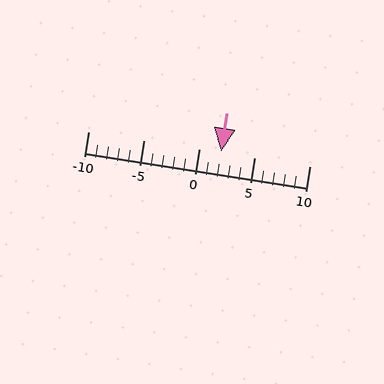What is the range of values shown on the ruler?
The ruler shows values from -10 to 10.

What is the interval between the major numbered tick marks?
The major tick marks are spaced 5 units apart.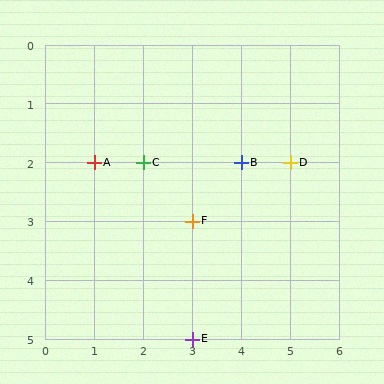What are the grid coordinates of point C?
Point C is at grid coordinates (2, 2).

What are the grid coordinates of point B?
Point B is at grid coordinates (4, 2).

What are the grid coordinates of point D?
Point D is at grid coordinates (5, 2).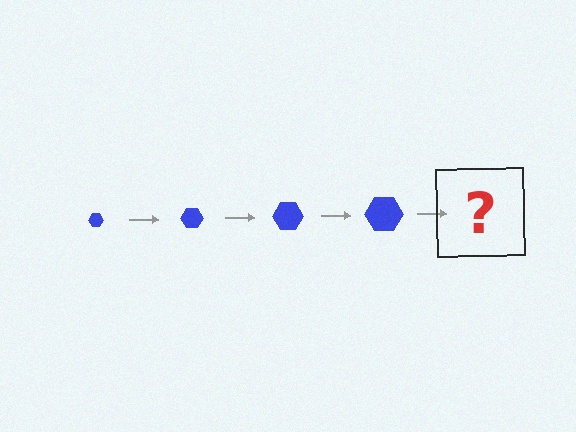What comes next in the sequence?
The next element should be a blue hexagon, larger than the previous one.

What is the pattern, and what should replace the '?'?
The pattern is that the hexagon gets progressively larger each step. The '?' should be a blue hexagon, larger than the previous one.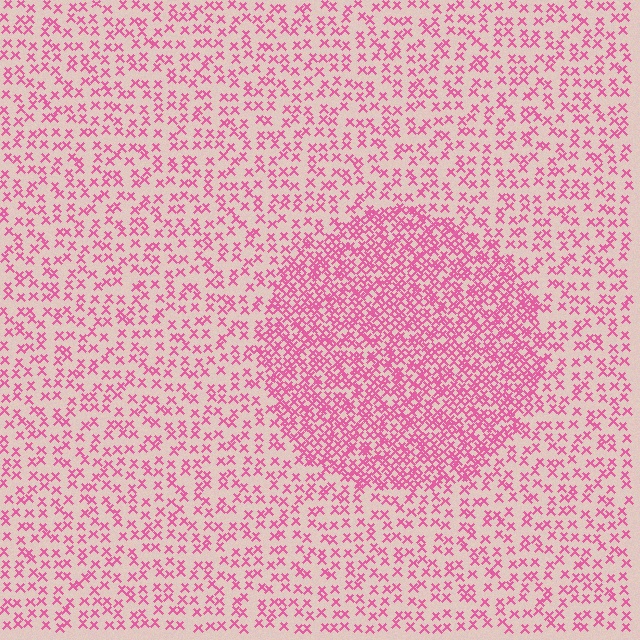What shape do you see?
I see a circle.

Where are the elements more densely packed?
The elements are more densely packed inside the circle boundary.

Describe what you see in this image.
The image contains small pink elements arranged at two different densities. A circle-shaped region is visible where the elements are more densely packed than the surrounding area.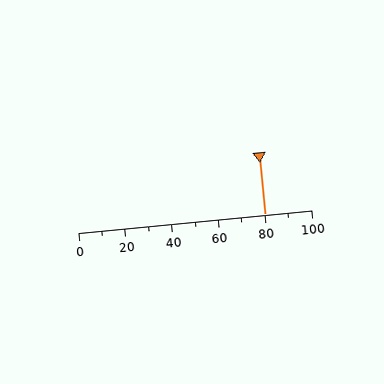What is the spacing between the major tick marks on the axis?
The major ticks are spaced 20 apart.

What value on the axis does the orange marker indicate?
The marker indicates approximately 80.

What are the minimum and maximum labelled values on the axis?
The axis runs from 0 to 100.